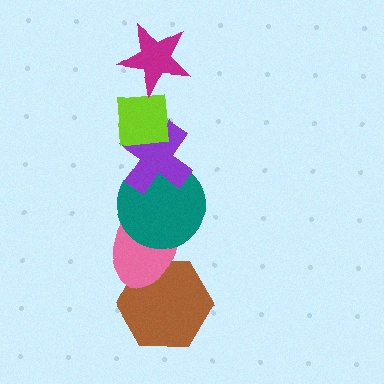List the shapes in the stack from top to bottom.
From top to bottom: the magenta star, the lime square, the purple cross, the teal circle, the pink ellipse, the brown hexagon.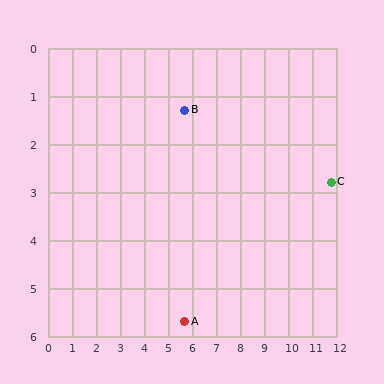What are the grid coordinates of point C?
Point C is at approximately (11.8, 2.8).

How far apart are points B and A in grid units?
Points B and A are about 4.4 grid units apart.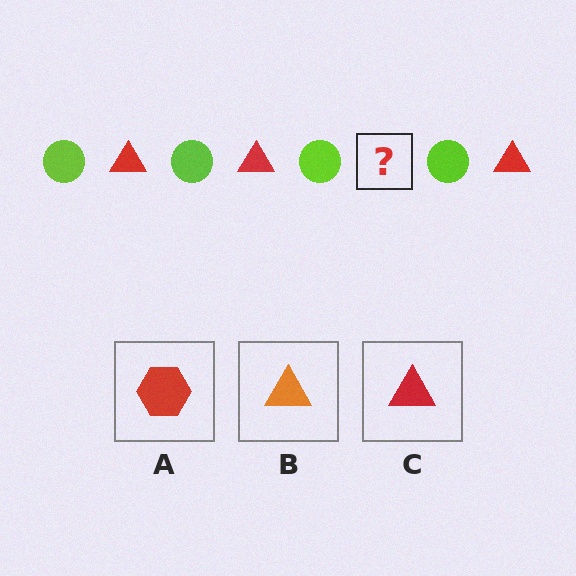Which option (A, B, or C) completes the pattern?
C.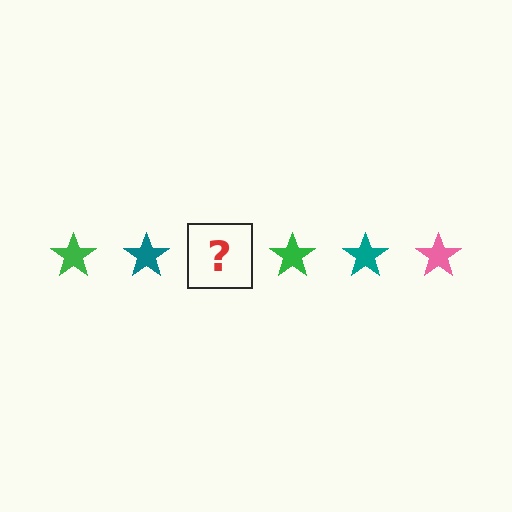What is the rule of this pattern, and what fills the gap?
The rule is that the pattern cycles through green, teal, pink stars. The gap should be filled with a pink star.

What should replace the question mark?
The question mark should be replaced with a pink star.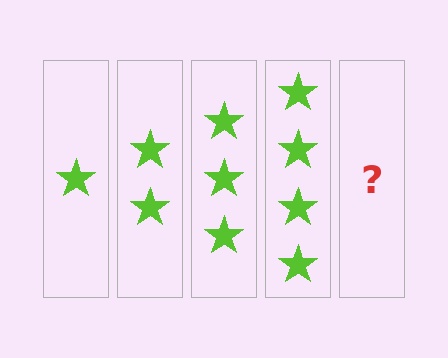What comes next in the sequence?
The next element should be 5 stars.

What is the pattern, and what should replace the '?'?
The pattern is that each step adds one more star. The '?' should be 5 stars.